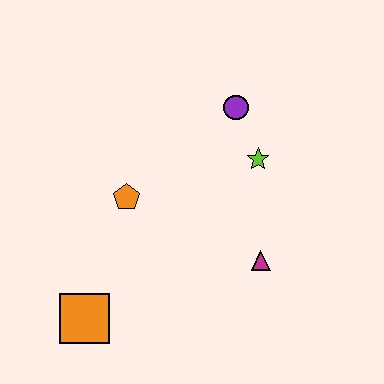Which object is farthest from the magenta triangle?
The orange square is farthest from the magenta triangle.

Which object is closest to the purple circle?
The lime star is closest to the purple circle.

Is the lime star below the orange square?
No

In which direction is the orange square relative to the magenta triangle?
The orange square is to the left of the magenta triangle.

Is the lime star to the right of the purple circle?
Yes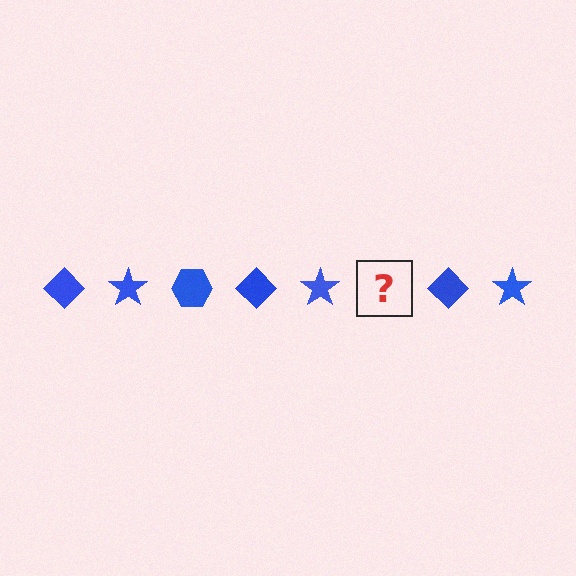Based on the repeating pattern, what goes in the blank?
The blank should be a blue hexagon.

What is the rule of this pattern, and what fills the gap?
The rule is that the pattern cycles through diamond, star, hexagon shapes in blue. The gap should be filled with a blue hexagon.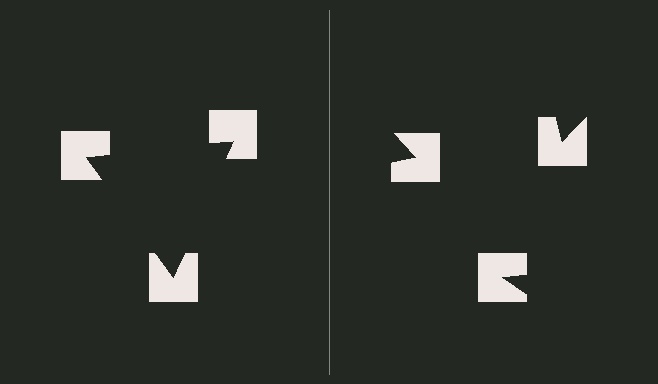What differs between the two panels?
The notched squares are positioned identically on both sides; only the wedge orientations differ. On the left they align to a triangle; on the right they are misaligned.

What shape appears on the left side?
An illusory triangle.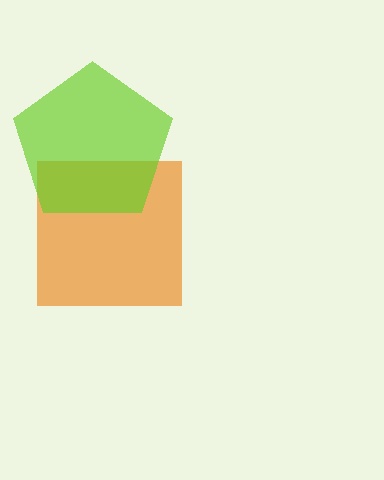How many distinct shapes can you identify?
There are 2 distinct shapes: an orange square, a lime pentagon.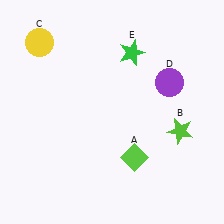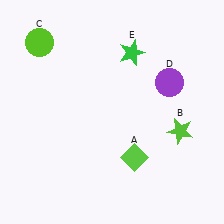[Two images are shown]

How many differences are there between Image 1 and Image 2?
There is 1 difference between the two images.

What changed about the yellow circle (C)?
In Image 1, C is yellow. In Image 2, it changed to lime.